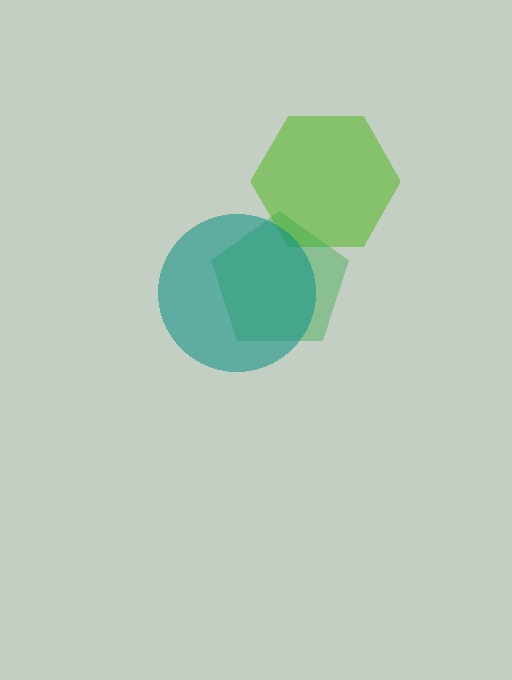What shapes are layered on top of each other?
The layered shapes are: a lime hexagon, a green pentagon, a teal circle.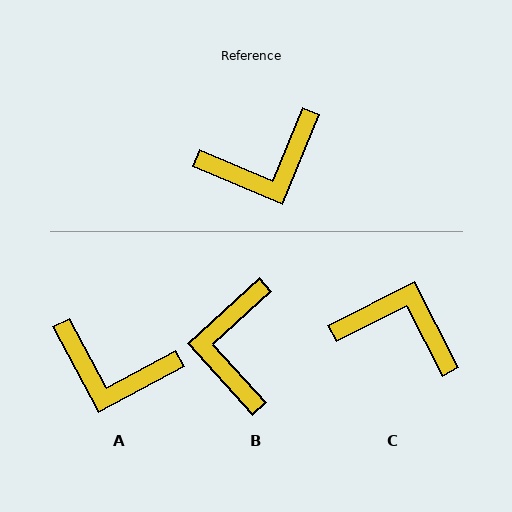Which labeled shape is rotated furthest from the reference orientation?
C, about 140 degrees away.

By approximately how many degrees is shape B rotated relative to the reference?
Approximately 115 degrees clockwise.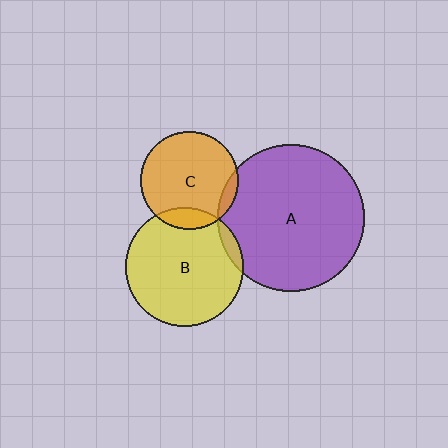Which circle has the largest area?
Circle A (purple).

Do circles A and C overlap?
Yes.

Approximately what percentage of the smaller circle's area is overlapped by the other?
Approximately 5%.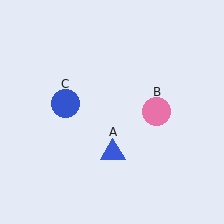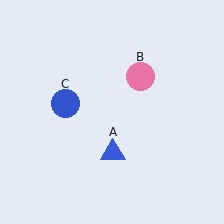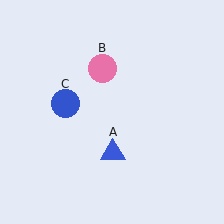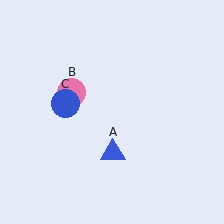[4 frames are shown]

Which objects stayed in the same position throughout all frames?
Blue triangle (object A) and blue circle (object C) remained stationary.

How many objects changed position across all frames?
1 object changed position: pink circle (object B).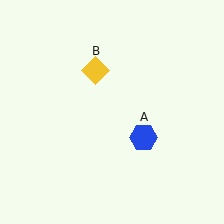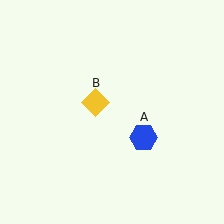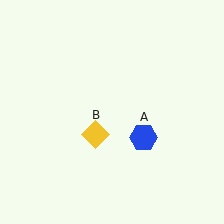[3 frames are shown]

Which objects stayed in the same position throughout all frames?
Blue hexagon (object A) remained stationary.